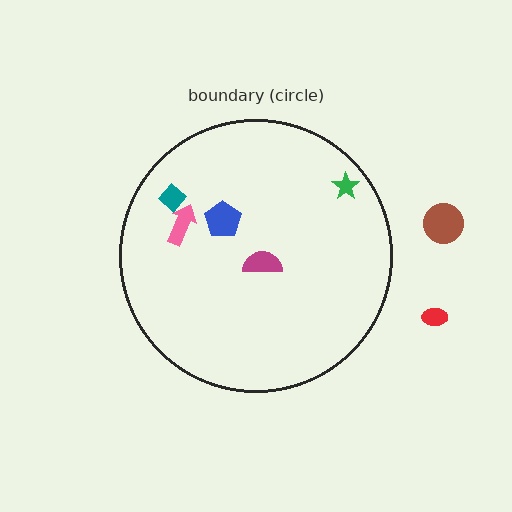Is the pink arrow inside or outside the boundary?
Inside.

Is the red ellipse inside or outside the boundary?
Outside.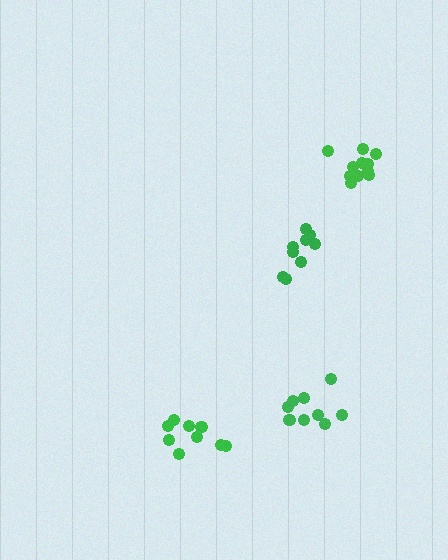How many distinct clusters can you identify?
There are 4 distinct clusters.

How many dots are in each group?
Group 1: 9 dots, Group 2: 9 dots, Group 3: 9 dots, Group 4: 12 dots (39 total).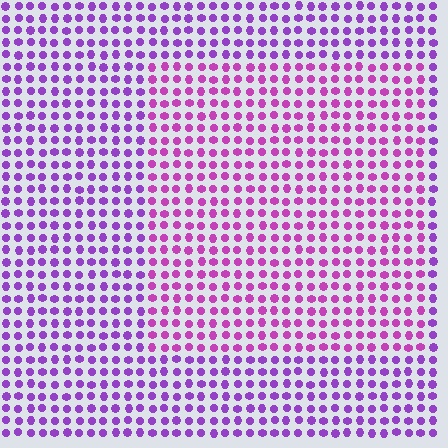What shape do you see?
I see a rectangle.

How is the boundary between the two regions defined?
The boundary is defined purely by a slight shift in hue (about 28 degrees). Spacing, size, and orientation are identical on both sides.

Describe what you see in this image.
The image is filled with small purple elements in a uniform arrangement. A rectangle-shaped region is visible where the elements are tinted to a slightly different hue, forming a subtle color boundary.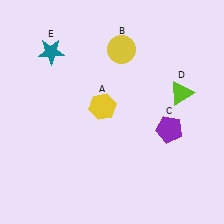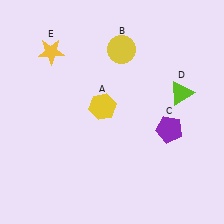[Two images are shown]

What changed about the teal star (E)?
In Image 1, E is teal. In Image 2, it changed to yellow.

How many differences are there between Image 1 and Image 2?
There is 1 difference between the two images.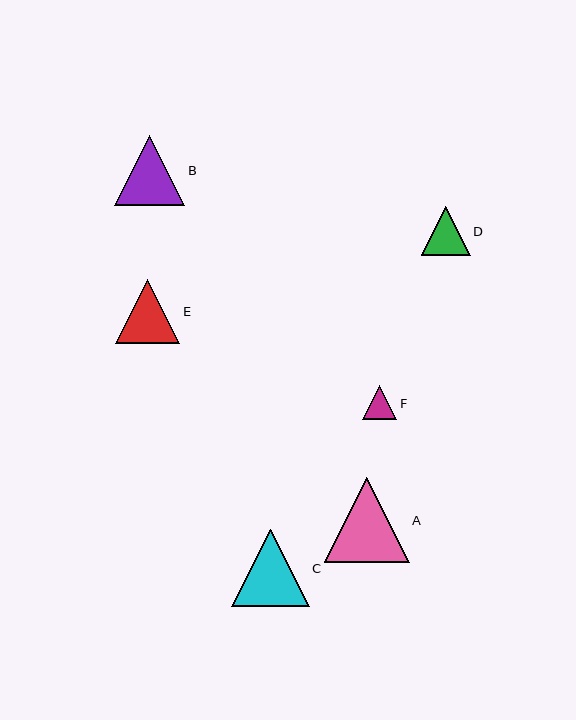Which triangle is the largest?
Triangle A is the largest with a size of approximately 84 pixels.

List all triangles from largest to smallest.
From largest to smallest: A, C, B, E, D, F.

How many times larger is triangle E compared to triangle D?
Triangle E is approximately 1.3 times the size of triangle D.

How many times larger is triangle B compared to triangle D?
Triangle B is approximately 1.4 times the size of triangle D.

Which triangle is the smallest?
Triangle F is the smallest with a size of approximately 34 pixels.